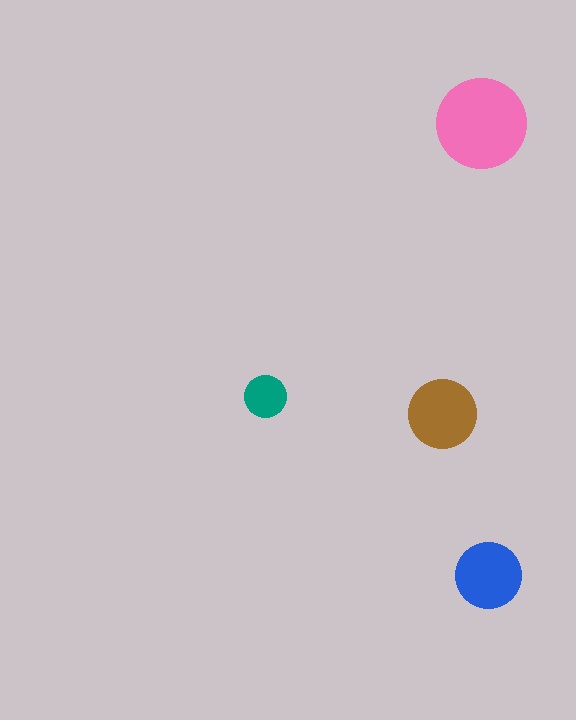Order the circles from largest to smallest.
the pink one, the brown one, the blue one, the teal one.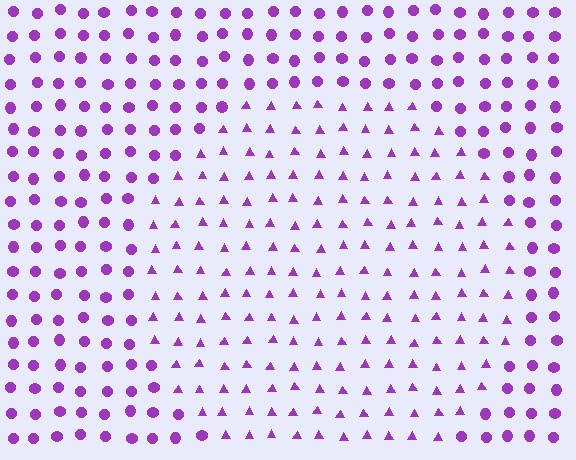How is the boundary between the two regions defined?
The boundary is defined by a change in element shape: triangles inside vs. circles outside. All elements share the same color and spacing.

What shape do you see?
I see a circle.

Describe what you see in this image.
The image is filled with small purple elements arranged in a uniform grid. A circle-shaped region contains triangles, while the surrounding area contains circles. The boundary is defined purely by the change in element shape.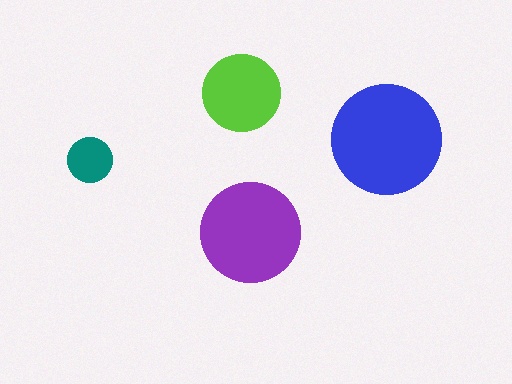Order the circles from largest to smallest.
the blue one, the purple one, the lime one, the teal one.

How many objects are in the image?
There are 4 objects in the image.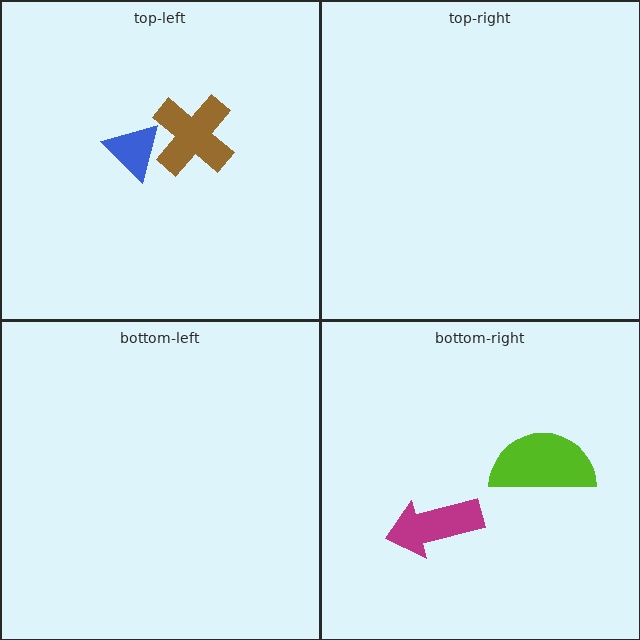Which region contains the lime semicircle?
The bottom-right region.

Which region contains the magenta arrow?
The bottom-right region.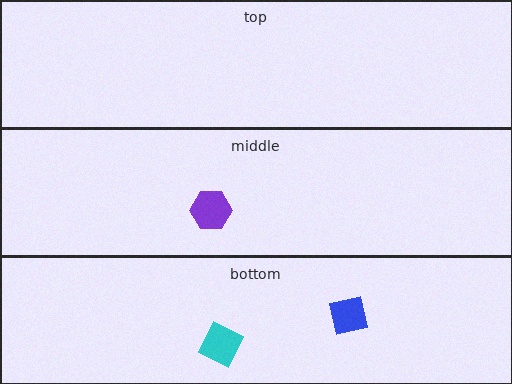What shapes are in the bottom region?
The blue square, the cyan square.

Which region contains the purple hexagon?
The middle region.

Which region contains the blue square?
The bottom region.